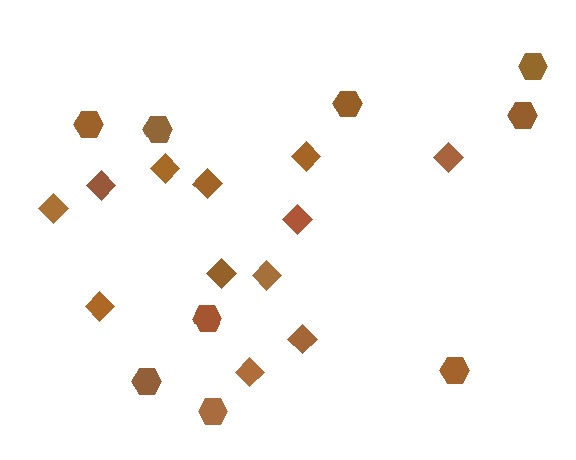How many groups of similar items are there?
There are 2 groups: one group of diamonds (12) and one group of hexagons (9).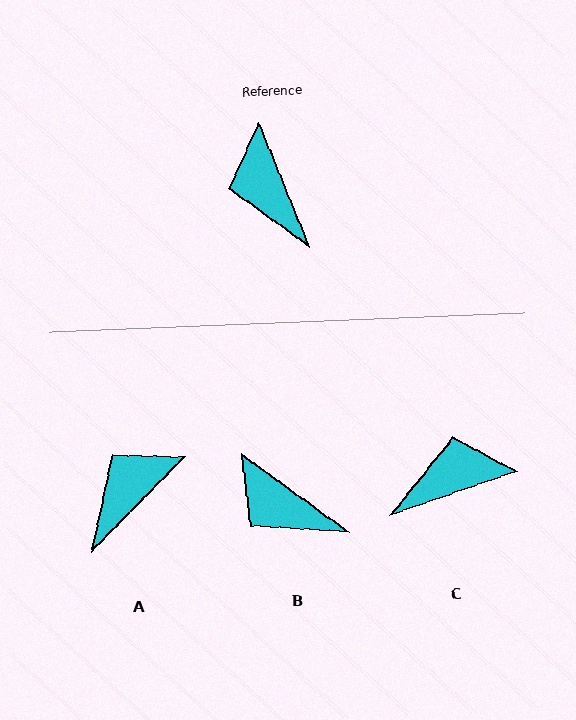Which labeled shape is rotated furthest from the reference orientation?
C, about 93 degrees away.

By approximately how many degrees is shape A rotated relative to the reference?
Approximately 67 degrees clockwise.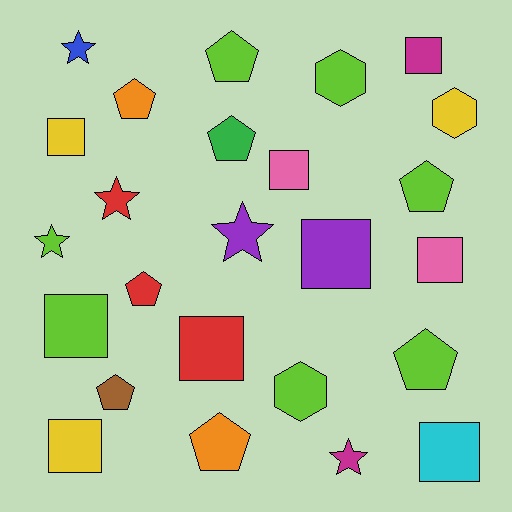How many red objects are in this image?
There are 3 red objects.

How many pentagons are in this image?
There are 8 pentagons.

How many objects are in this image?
There are 25 objects.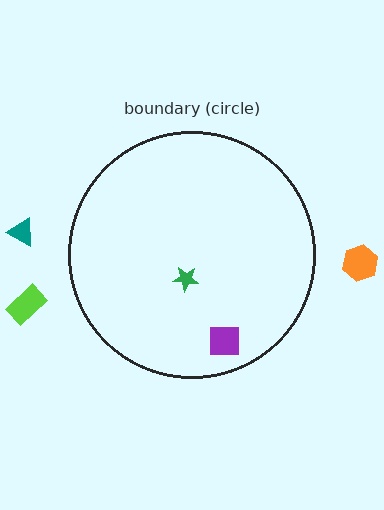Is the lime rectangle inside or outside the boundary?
Outside.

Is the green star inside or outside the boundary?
Inside.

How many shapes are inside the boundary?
2 inside, 3 outside.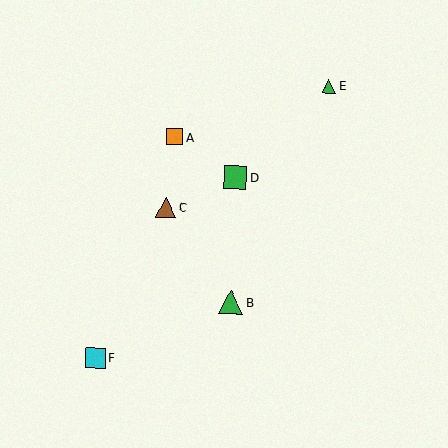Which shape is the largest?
The green triangle (labeled B) is the largest.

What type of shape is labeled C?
Shape C is a brown triangle.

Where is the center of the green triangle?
The center of the green triangle is at (231, 302).